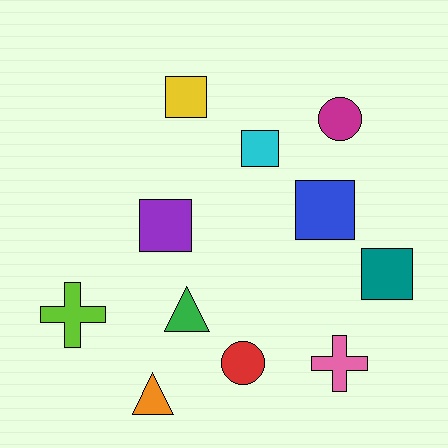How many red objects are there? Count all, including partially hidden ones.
There is 1 red object.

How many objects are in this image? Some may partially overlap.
There are 11 objects.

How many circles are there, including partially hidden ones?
There are 2 circles.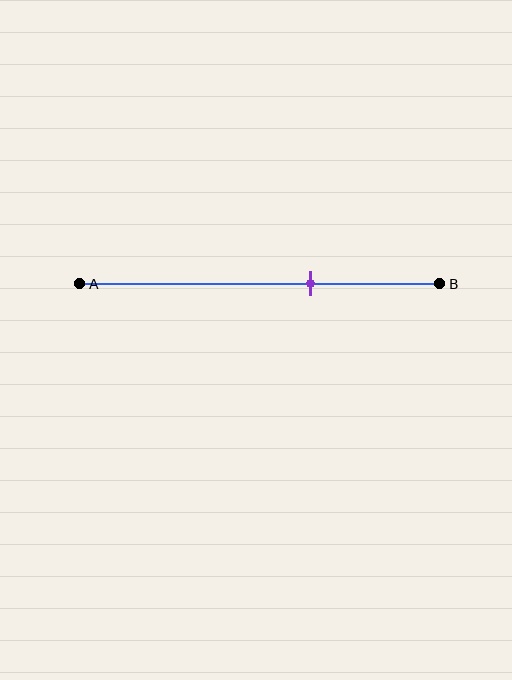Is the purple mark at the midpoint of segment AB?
No, the mark is at about 65% from A, not at the 50% midpoint.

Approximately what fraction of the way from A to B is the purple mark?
The purple mark is approximately 65% of the way from A to B.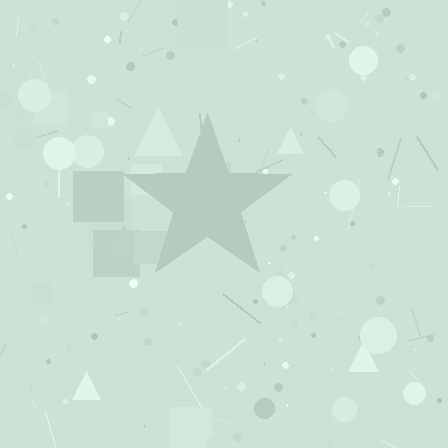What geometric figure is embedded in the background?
A star is embedded in the background.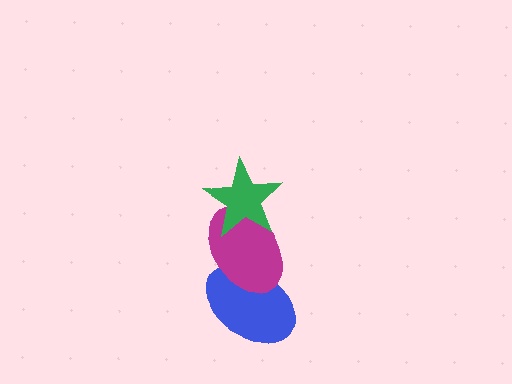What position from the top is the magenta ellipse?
The magenta ellipse is 2nd from the top.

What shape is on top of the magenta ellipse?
The green star is on top of the magenta ellipse.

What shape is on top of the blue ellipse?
The magenta ellipse is on top of the blue ellipse.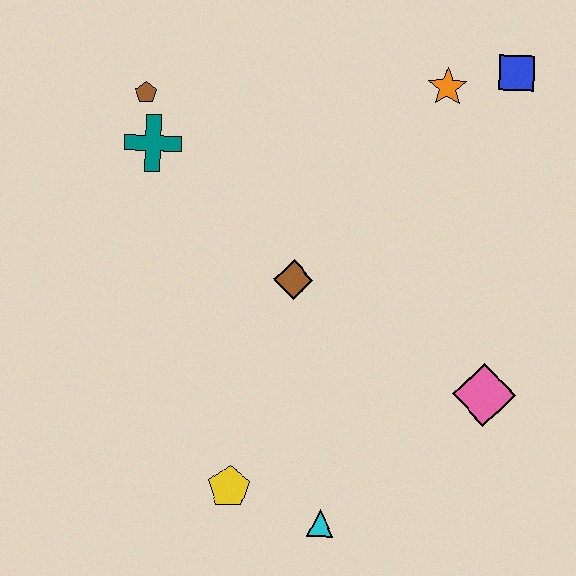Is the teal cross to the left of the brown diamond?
Yes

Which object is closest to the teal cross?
The brown pentagon is closest to the teal cross.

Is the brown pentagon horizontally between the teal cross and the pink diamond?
No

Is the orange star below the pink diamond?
No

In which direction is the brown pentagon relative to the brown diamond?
The brown pentagon is above the brown diamond.